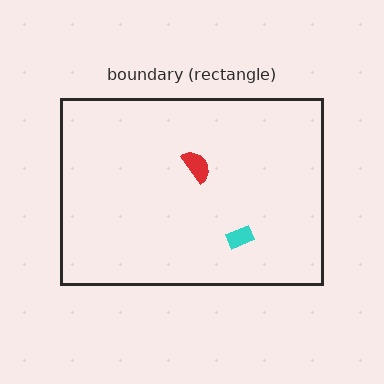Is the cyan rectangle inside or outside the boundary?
Inside.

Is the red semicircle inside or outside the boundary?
Inside.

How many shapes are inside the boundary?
2 inside, 0 outside.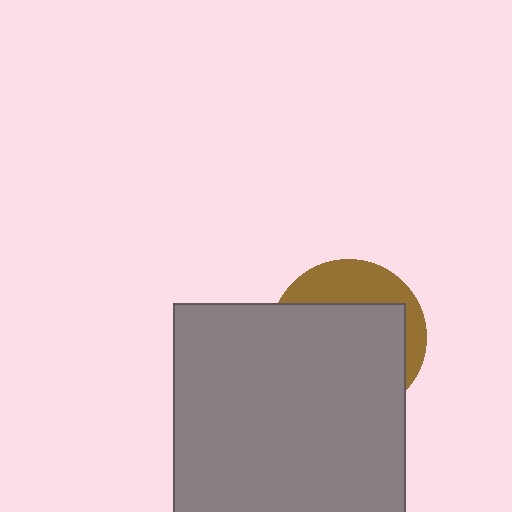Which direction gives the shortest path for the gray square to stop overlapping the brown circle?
Moving down gives the shortest separation.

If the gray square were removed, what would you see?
You would see the complete brown circle.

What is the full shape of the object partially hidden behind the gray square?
The partially hidden object is a brown circle.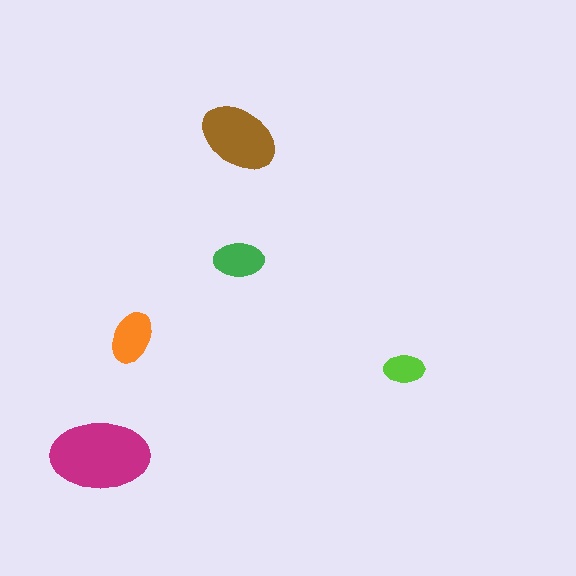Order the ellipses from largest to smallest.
the magenta one, the brown one, the orange one, the green one, the lime one.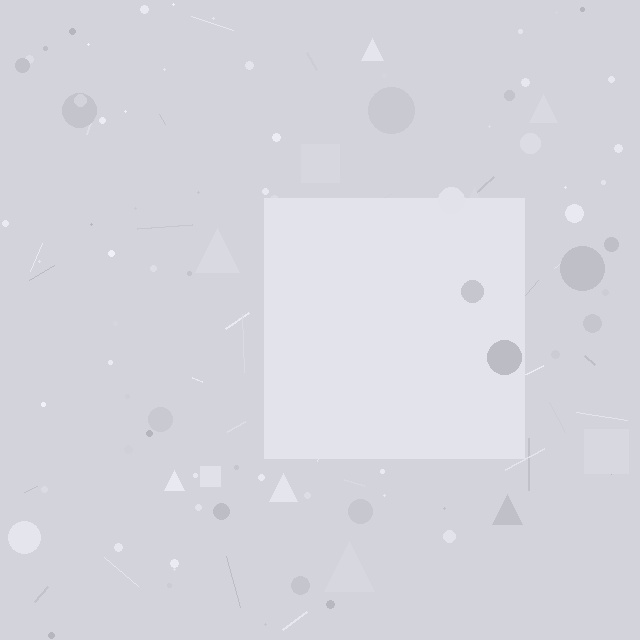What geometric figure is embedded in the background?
A square is embedded in the background.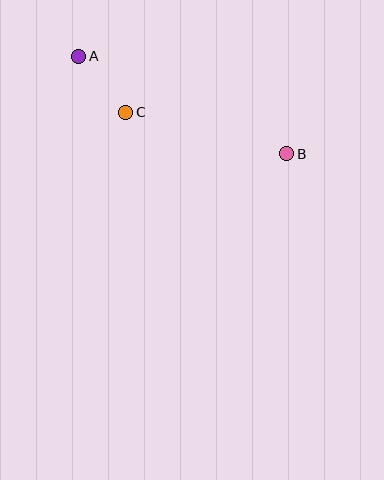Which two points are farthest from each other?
Points A and B are farthest from each other.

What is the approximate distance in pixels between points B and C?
The distance between B and C is approximately 167 pixels.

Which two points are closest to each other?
Points A and C are closest to each other.